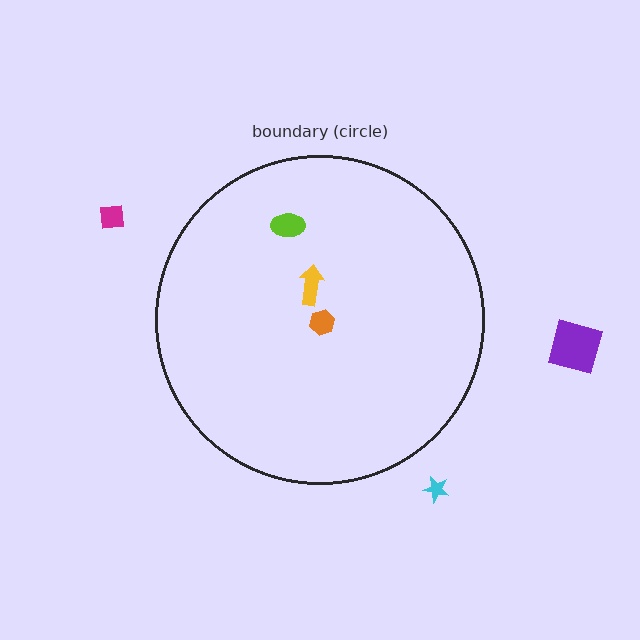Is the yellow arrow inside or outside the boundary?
Inside.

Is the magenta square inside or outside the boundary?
Outside.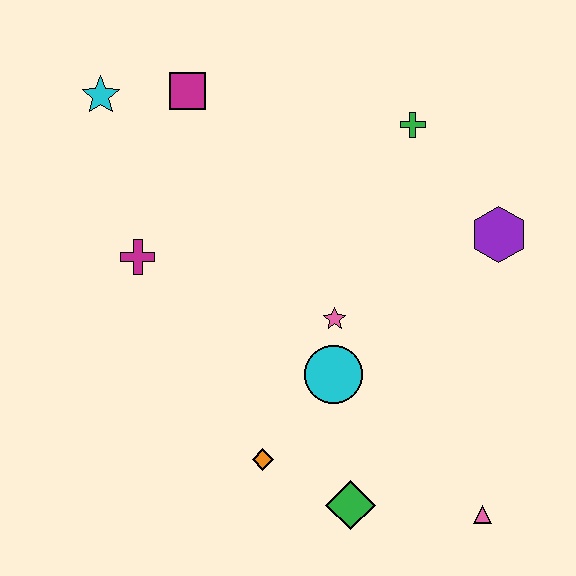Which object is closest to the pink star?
The cyan circle is closest to the pink star.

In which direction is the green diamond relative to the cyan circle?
The green diamond is below the cyan circle.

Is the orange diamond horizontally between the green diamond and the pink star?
No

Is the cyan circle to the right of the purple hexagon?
No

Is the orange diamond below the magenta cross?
Yes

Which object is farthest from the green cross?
The pink triangle is farthest from the green cross.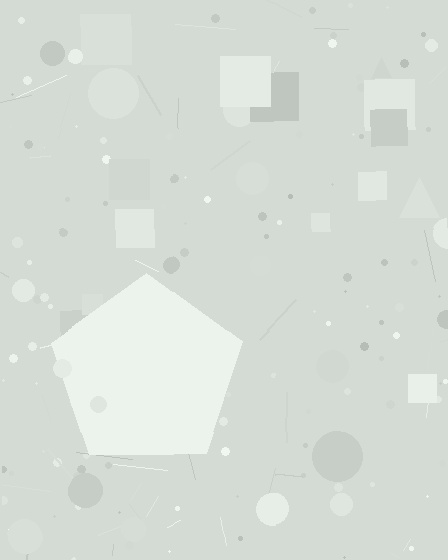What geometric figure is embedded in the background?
A pentagon is embedded in the background.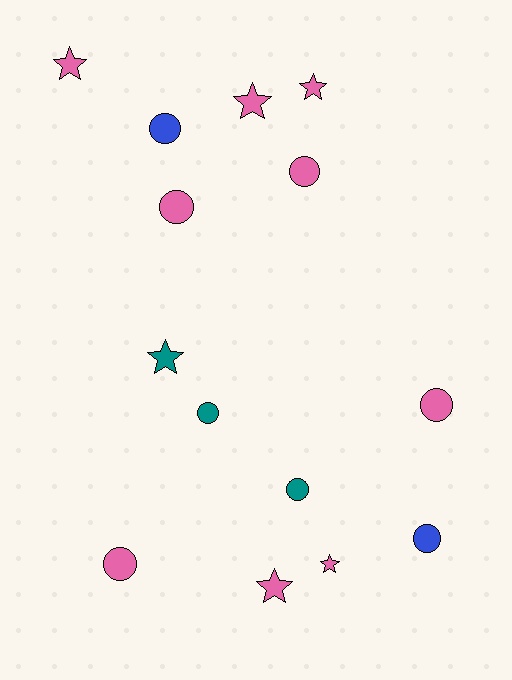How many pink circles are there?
There are 4 pink circles.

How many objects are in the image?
There are 14 objects.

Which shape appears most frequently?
Circle, with 8 objects.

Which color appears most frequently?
Pink, with 9 objects.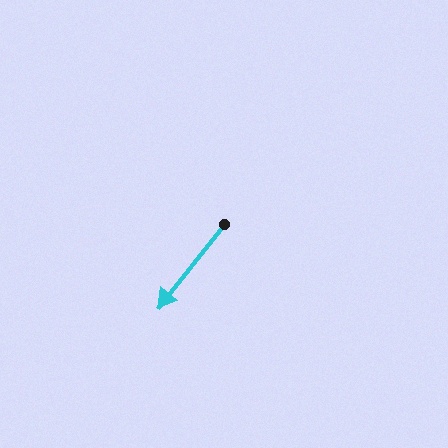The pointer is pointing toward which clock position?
Roughly 7 o'clock.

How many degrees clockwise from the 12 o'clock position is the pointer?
Approximately 218 degrees.